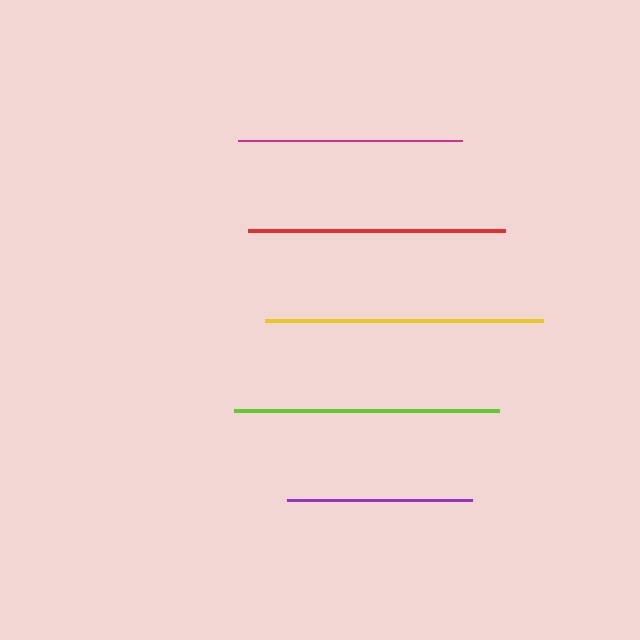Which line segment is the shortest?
The purple line is the shortest at approximately 184 pixels.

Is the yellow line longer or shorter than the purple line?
The yellow line is longer than the purple line.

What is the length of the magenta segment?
The magenta segment is approximately 224 pixels long.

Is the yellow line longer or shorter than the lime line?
The yellow line is longer than the lime line.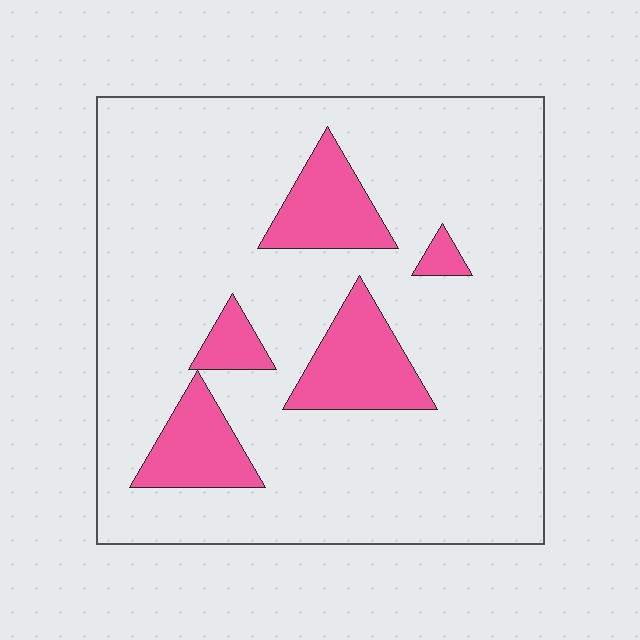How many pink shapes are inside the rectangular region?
5.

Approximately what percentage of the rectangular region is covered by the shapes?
Approximately 15%.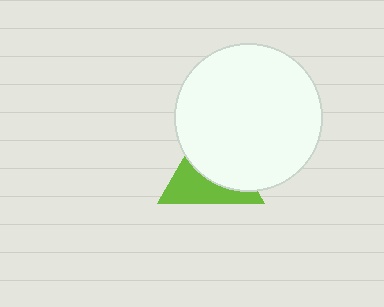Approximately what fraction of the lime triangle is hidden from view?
Roughly 55% of the lime triangle is hidden behind the white circle.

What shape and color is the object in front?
The object in front is a white circle.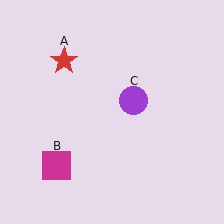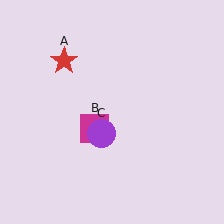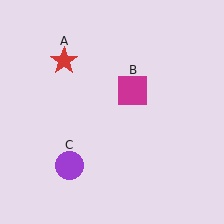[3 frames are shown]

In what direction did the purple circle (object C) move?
The purple circle (object C) moved down and to the left.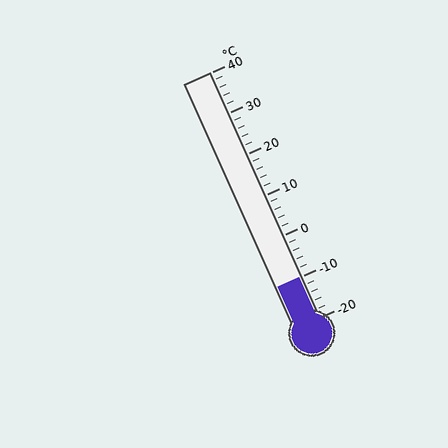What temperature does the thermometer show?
The thermometer shows approximately -10°C.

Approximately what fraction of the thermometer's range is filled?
The thermometer is filled to approximately 15% of its range.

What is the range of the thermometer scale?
The thermometer scale ranges from -20°C to 40°C.